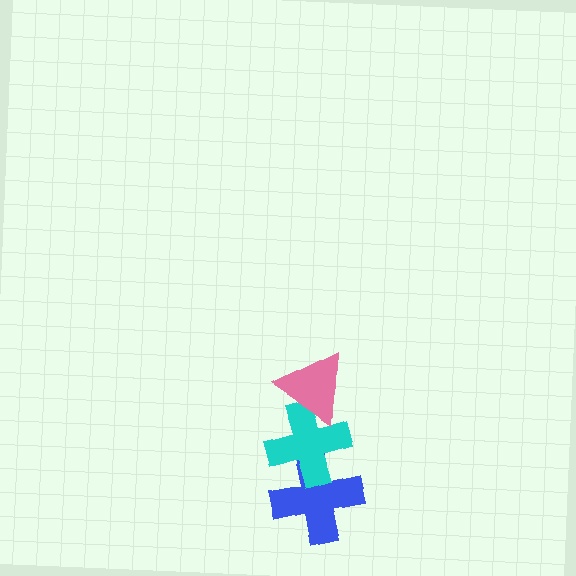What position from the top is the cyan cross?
The cyan cross is 2nd from the top.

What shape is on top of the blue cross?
The cyan cross is on top of the blue cross.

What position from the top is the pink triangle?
The pink triangle is 1st from the top.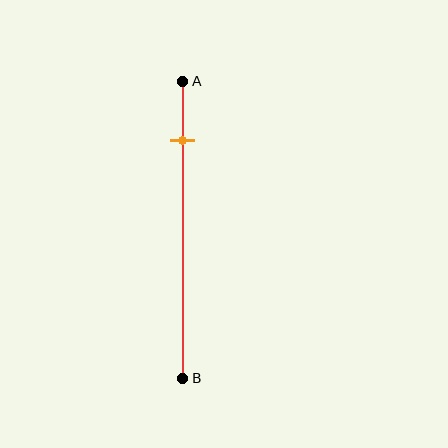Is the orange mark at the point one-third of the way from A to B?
No, the mark is at about 20% from A, not at the 33% one-third point.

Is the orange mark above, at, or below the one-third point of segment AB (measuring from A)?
The orange mark is above the one-third point of segment AB.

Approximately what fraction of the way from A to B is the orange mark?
The orange mark is approximately 20% of the way from A to B.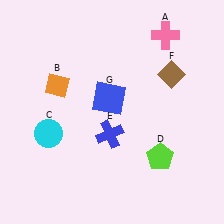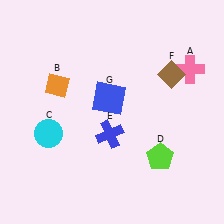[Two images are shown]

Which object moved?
The pink cross (A) moved down.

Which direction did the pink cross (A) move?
The pink cross (A) moved down.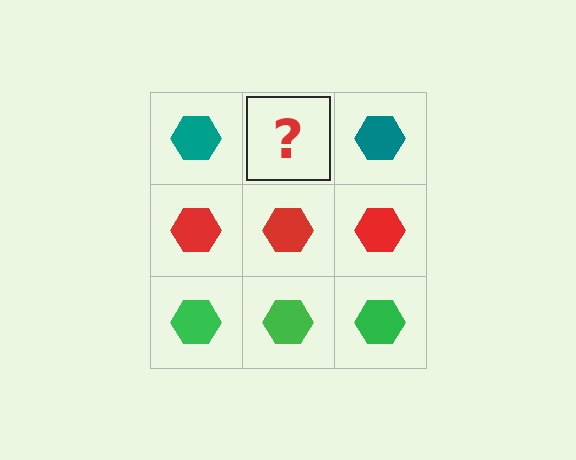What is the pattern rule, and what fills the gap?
The rule is that each row has a consistent color. The gap should be filled with a teal hexagon.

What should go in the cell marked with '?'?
The missing cell should contain a teal hexagon.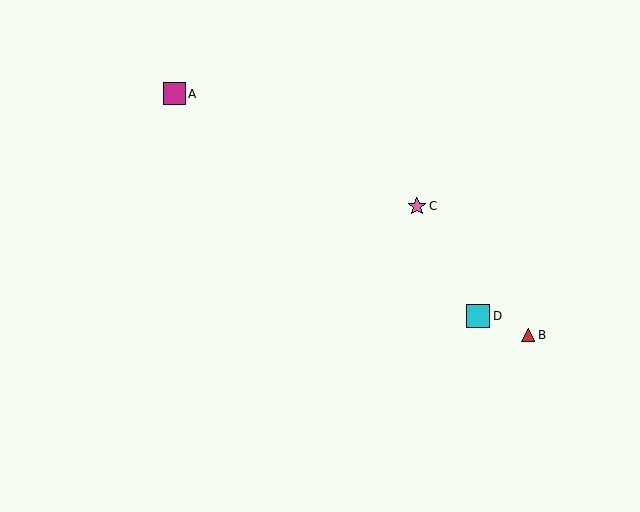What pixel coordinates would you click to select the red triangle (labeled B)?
Click at (528, 335) to select the red triangle B.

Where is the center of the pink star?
The center of the pink star is at (417, 206).